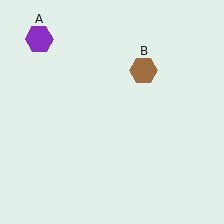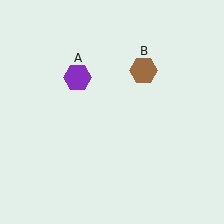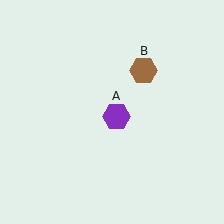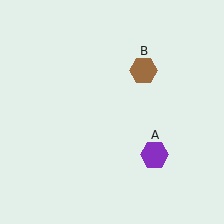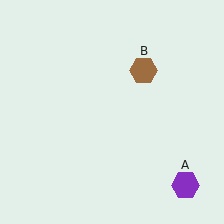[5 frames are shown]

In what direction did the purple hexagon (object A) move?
The purple hexagon (object A) moved down and to the right.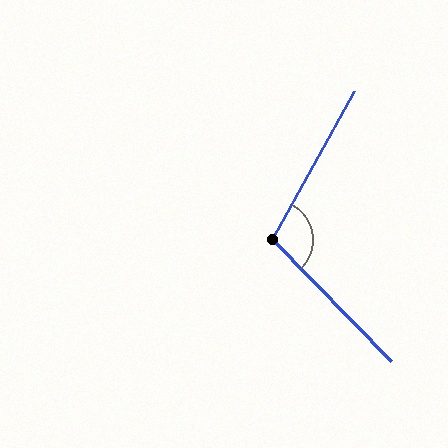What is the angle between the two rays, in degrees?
Approximately 107 degrees.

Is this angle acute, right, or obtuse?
It is obtuse.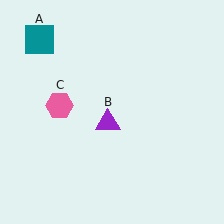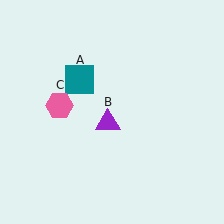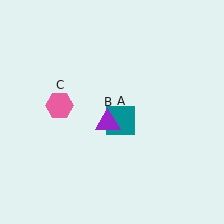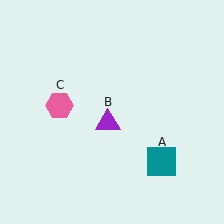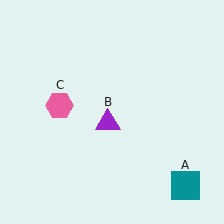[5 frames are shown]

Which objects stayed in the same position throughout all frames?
Purple triangle (object B) and pink hexagon (object C) remained stationary.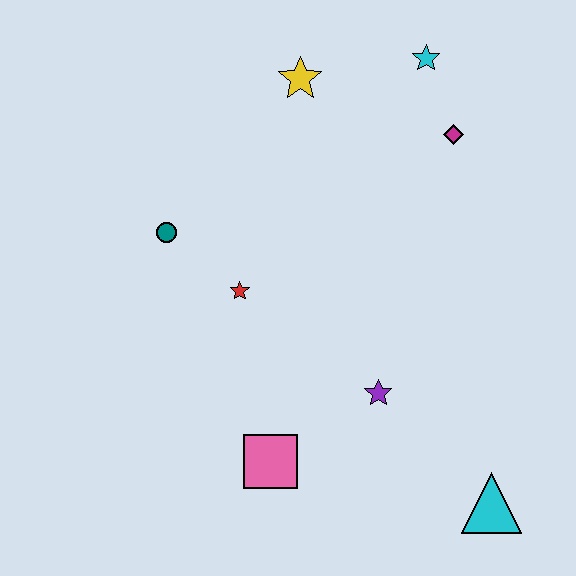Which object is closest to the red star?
The teal circle is closest to the red star.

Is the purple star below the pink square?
No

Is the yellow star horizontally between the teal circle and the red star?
No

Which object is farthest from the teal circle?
The cyan triangle is farthest from the teal circle.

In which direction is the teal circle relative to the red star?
The teal circle is to the left of the red star.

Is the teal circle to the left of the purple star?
Yes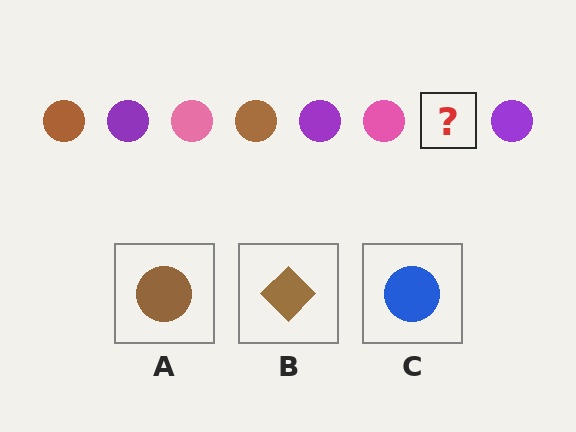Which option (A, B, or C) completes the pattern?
A.